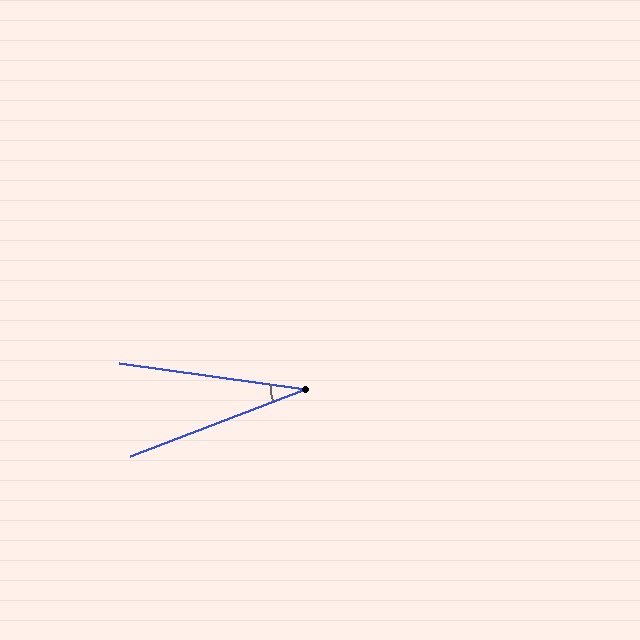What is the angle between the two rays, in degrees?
Approximately 29 degrees.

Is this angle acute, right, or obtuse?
It is acute.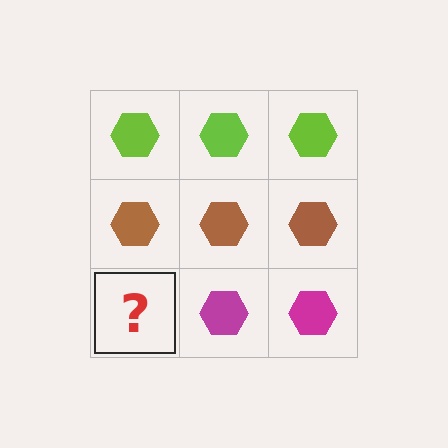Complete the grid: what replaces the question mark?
The question mark should be replaced with a magenta hexagon.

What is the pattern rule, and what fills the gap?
The rule is that each row has a consistent color. The gap should be filled with a magenta hexagon.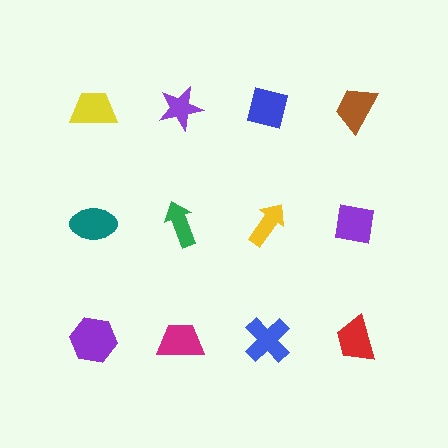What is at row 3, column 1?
A purple hexagon.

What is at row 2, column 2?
A green arrow.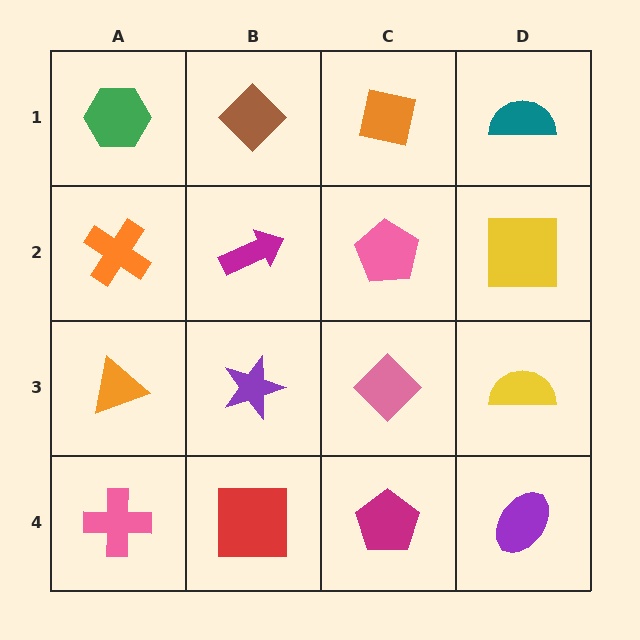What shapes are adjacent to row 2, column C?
An orange square (row 1, column C), a pink diamond (row 3, column C), a magenta arrow (row 2, column B), a yellow square (row 2, column D).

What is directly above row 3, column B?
A magenta arrow.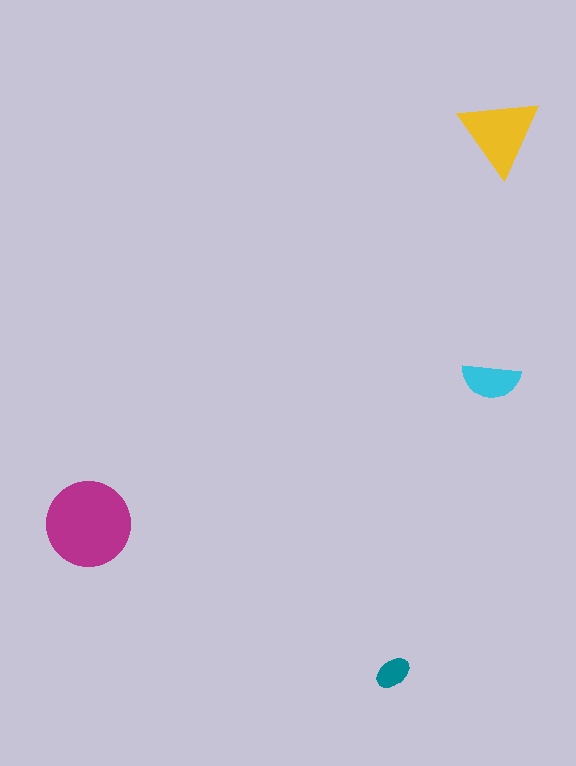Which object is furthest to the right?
The yellow triangle is rightmost.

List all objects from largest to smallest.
The magenta circle, the yellow triangle, the cyan semicircle, the teal ellipse.